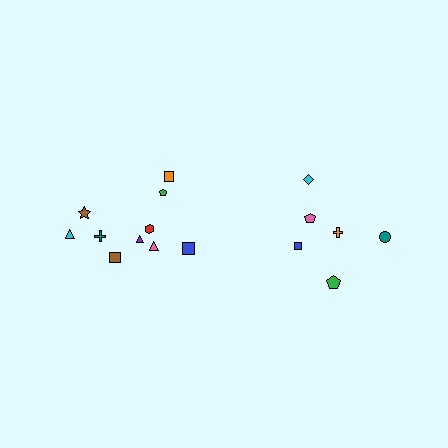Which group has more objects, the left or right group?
The left group.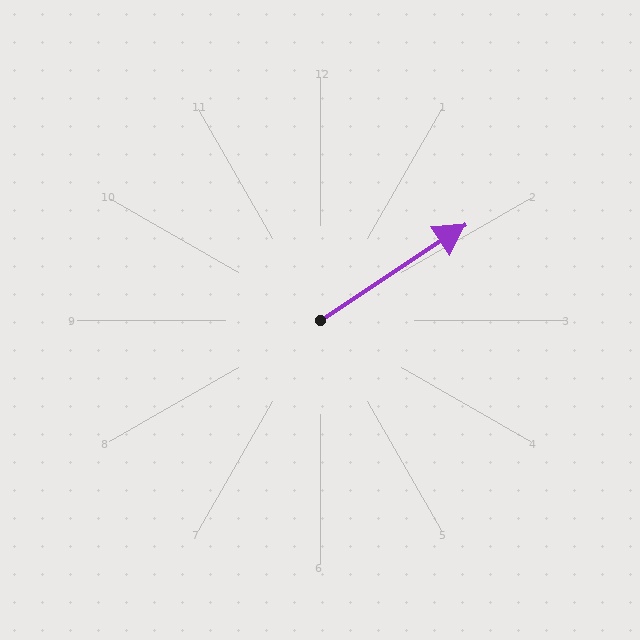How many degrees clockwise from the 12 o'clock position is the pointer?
Approximately 56 degrees.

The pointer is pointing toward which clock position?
Roughly 2 o'clock.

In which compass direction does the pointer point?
Northeast.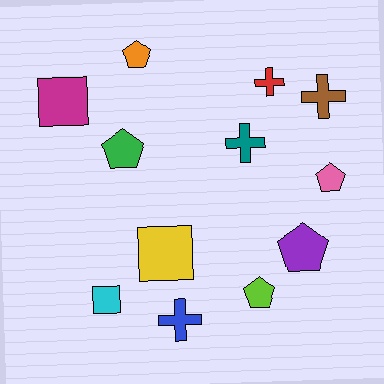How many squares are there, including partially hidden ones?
There are 3 squares.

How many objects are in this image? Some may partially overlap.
There are 12 objects.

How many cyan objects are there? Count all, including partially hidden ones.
There is 1 cyan object.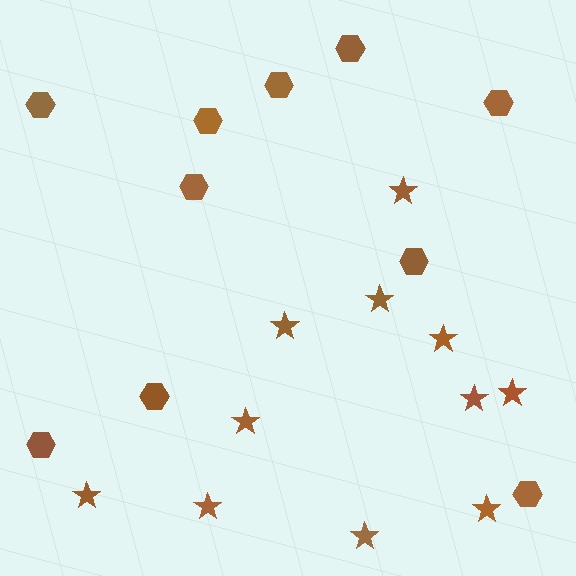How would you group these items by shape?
There are 2 groups: one group of stars (11) and one group of hexagons (10).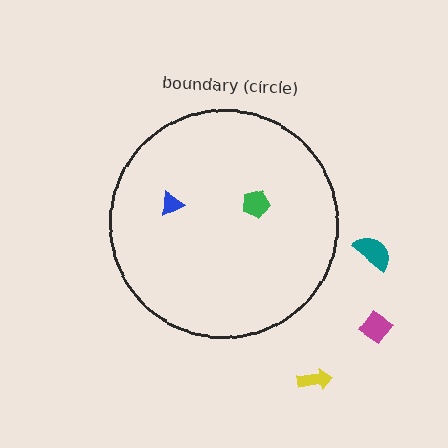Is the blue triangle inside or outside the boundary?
Inside.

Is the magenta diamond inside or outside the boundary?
Outside.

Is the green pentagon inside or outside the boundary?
Inside.